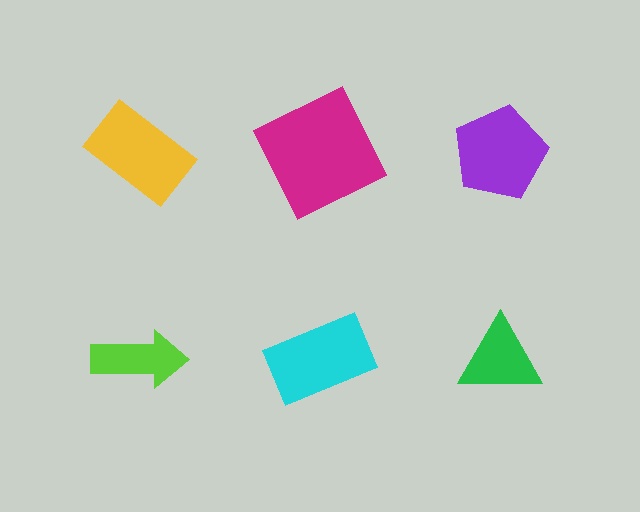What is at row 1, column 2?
A magenta square.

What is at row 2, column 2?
A cyan rectangle.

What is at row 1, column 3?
A purple pentagon.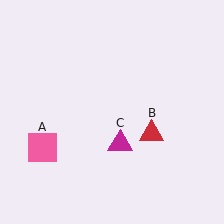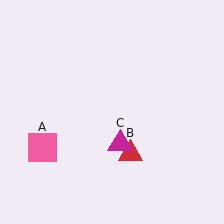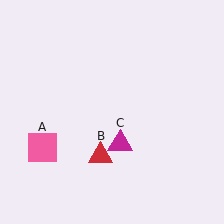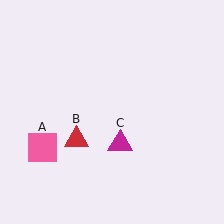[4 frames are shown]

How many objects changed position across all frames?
1 object changed position: red triangle (object B).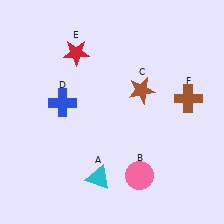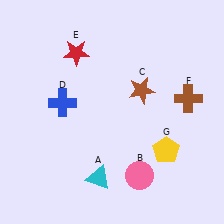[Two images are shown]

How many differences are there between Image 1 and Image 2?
There is 1 difference between the two images.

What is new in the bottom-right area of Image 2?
A yellow pentagon (G) was added in the bottom-right area of Image 2.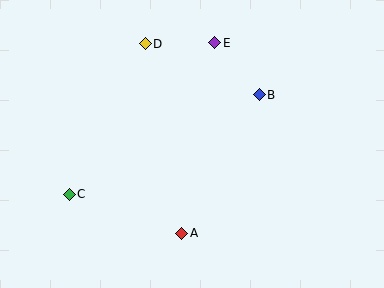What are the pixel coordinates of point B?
Point B is at (259, 95).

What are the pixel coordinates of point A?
Point A is at (182, 233).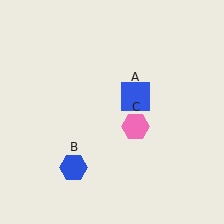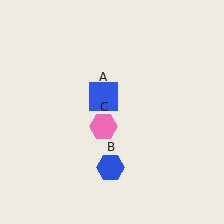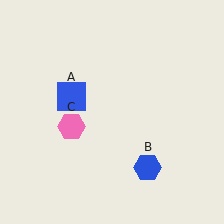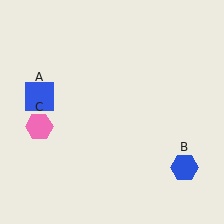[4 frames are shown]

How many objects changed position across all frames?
3 objects changed position: blue square (object A), blue hexagon (object B), pink hexagon (object C).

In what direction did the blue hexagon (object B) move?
The blue hexagon (object B) moved right.